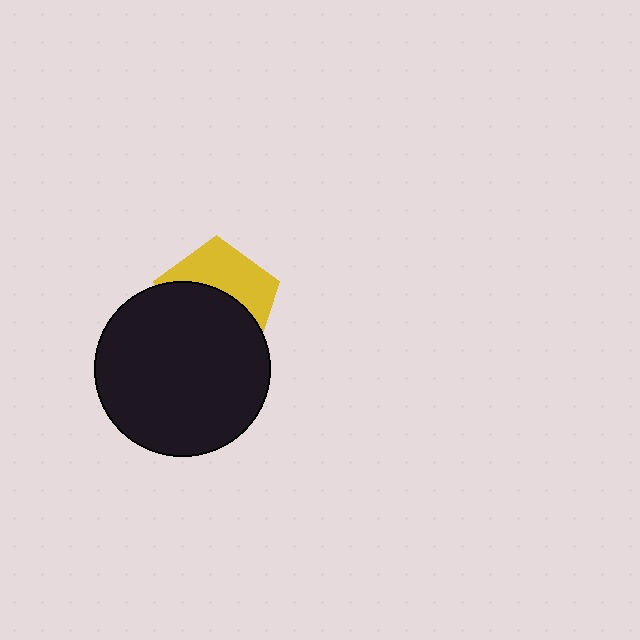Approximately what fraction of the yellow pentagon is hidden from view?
Roughly 57% of the yellow pentagon is hidden behind the black circle.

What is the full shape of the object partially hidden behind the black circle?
The partially hidden object is a yellow pentagon.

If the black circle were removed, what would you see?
You would see the complete yellow pentagon.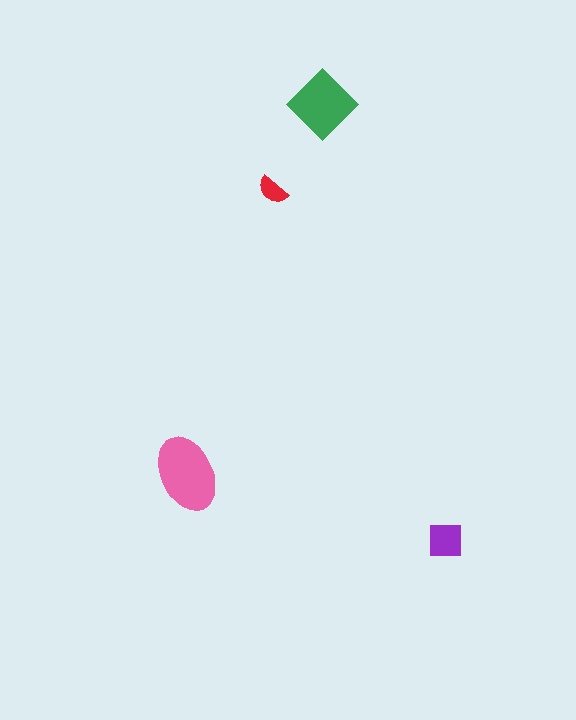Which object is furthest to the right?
The purple square is rightmost.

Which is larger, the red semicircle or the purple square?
The purple square.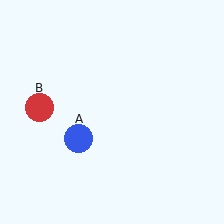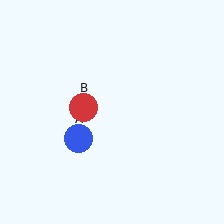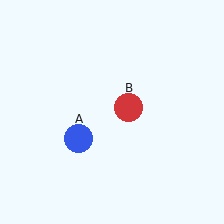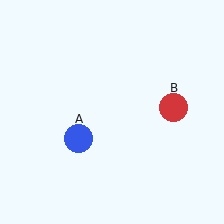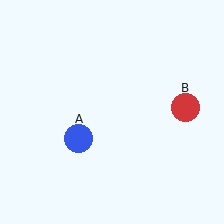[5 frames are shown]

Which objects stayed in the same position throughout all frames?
Blue circle (object A) remained stationary.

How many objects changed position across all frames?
1 object changed position: red circle (object B).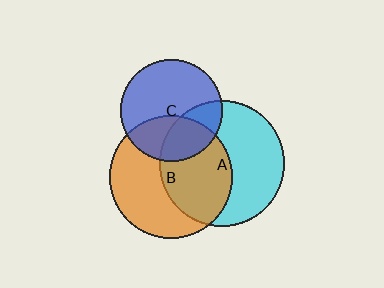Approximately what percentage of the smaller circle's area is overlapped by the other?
Approximately 50%.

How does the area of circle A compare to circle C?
Approximately 1.5 times.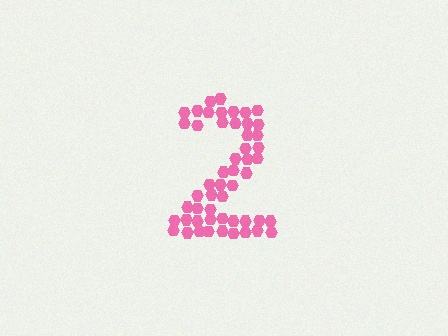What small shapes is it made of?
It is made of small hexagons.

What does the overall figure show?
The overall figure shows the digit 2.